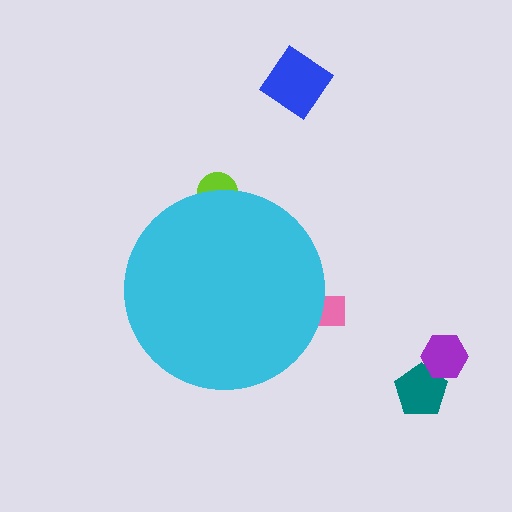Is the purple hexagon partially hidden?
No, the purple hexagon is fully visible.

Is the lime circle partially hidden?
Yes, the lime circle is partially hidden behind the cyan circle.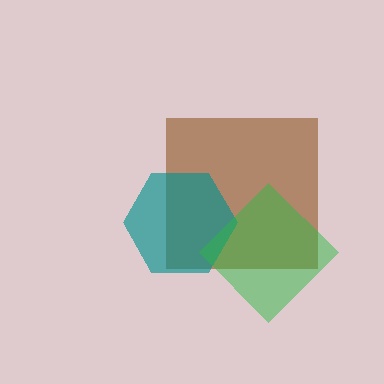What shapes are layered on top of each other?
The layered shapes are: a brown square, a teal hexagon, a green diamond.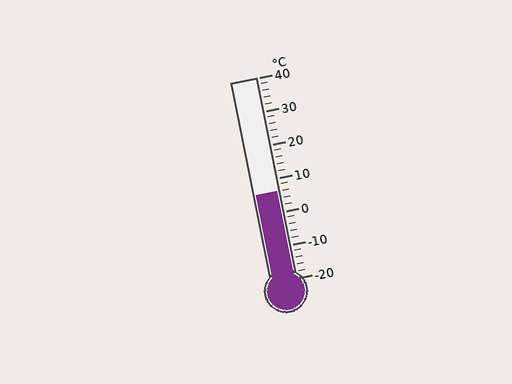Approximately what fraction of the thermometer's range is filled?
The thermometer is filled to approximately 45% of its range.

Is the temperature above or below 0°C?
The temperature is above 0°C.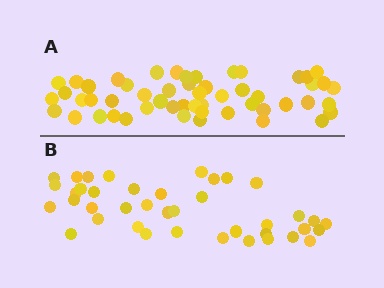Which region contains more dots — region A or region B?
Region A (the top region) has more dots.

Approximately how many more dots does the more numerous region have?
Region A has approximately 15 more dots than region B.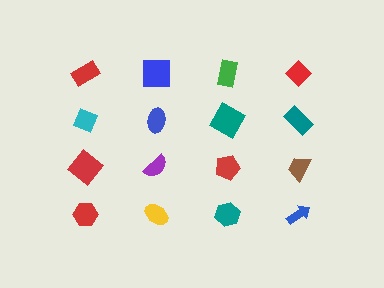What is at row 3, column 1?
A red diamond.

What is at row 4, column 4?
A blue arrow.